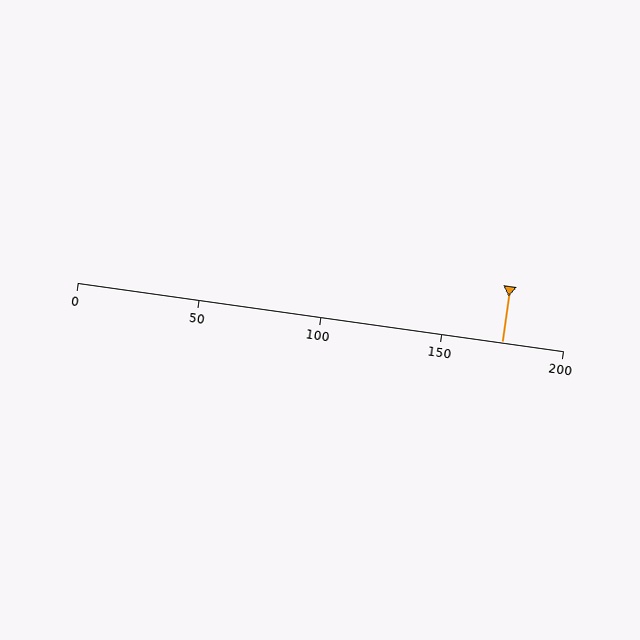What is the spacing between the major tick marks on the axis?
The major ticks are spaced 50 apart.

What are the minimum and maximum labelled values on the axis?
The axis runs from 0 to 200.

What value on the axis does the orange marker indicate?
The marker indicates approximately 175.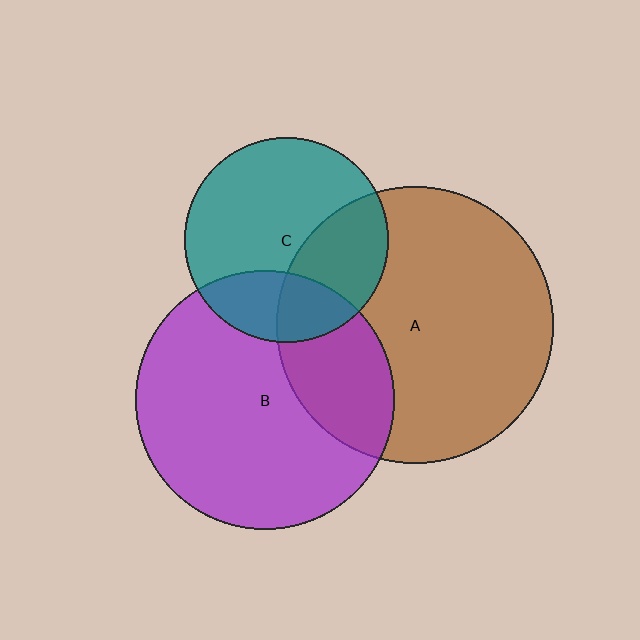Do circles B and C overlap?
Yes.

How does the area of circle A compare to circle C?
Approximately 1.8 times.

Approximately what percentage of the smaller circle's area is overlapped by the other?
Approximately 25%.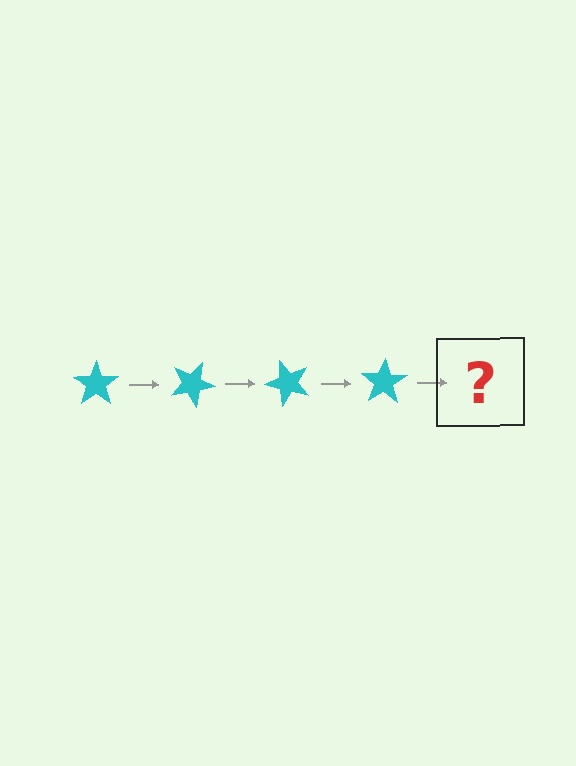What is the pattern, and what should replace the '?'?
The pattern is that the star rotates 25 degrees each step. The '?' should be a cyan star rotated 100 degrees.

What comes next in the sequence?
The next element should be a cyan star rotated 100 degrees.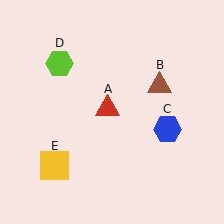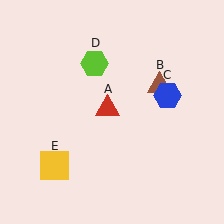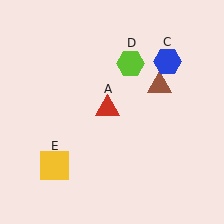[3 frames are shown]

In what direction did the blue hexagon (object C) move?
The blue hexagon (object C) moved up.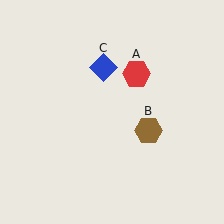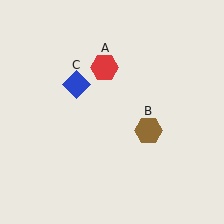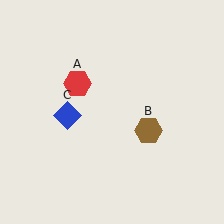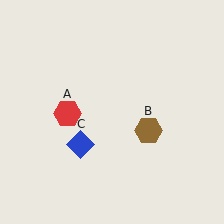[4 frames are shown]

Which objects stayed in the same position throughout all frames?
Brown hexagon (object B) remained stationary.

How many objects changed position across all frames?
2 objects changed position: red hexagon (object A), blue diamond (object C).